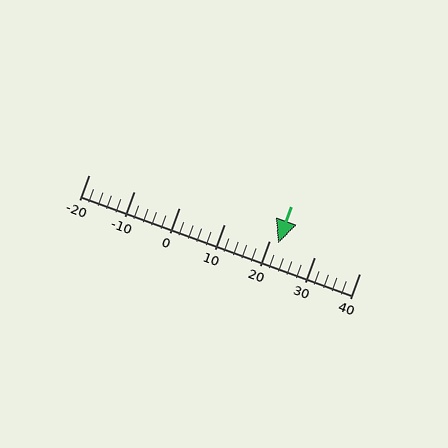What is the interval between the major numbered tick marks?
The major tick marks are spaced 10 units apart.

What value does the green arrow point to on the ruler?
The green arrow points to approximately 22.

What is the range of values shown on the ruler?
The ruler shows values from -20 to 40.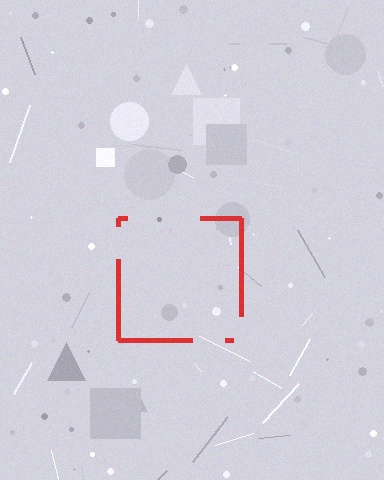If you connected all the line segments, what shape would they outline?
They would outline a square.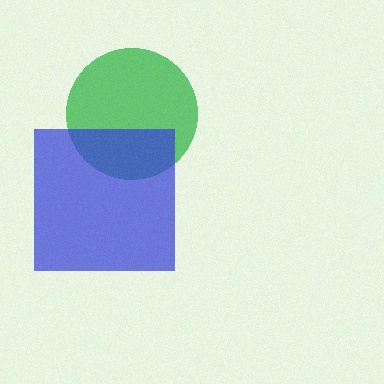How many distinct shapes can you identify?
There are 2 distinct shapes: a green circle, a blue square.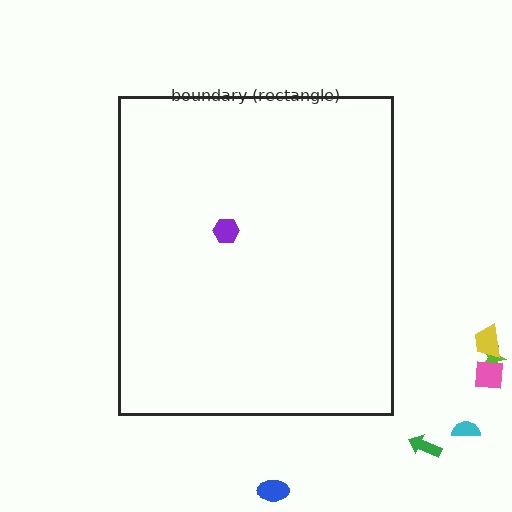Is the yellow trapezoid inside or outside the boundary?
Outside.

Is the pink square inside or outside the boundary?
Outside.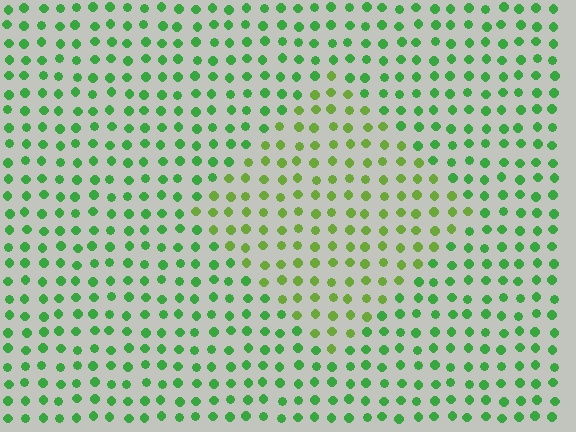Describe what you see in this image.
The image is filled with small green elements in a uniform arrangement. A diamond-shaped region is visible where the elements are tinted to a slightly different hue, forming a subtle color boundary.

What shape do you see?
I see a diamond.